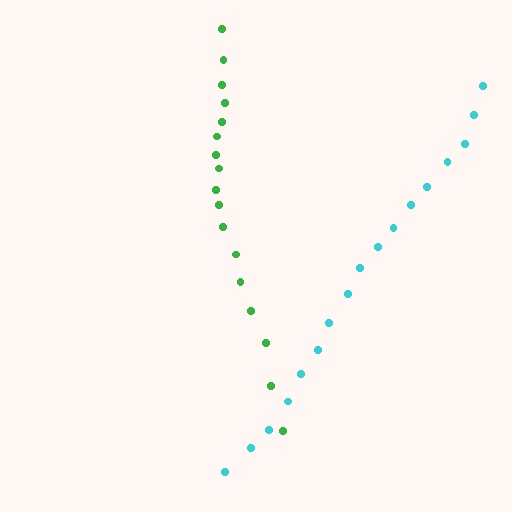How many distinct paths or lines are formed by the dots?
There are 2 distinct paths.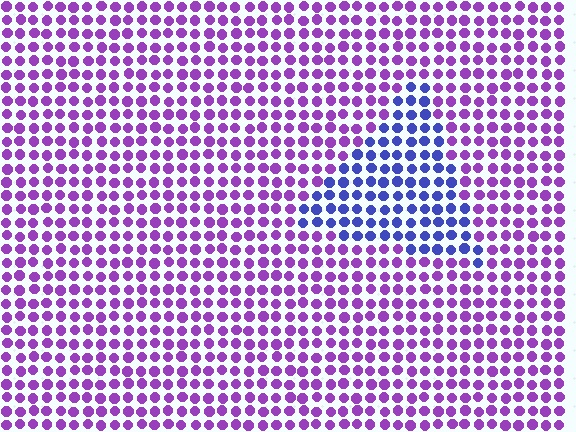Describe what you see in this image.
The image is filled with small purple elements in a uniform arrangement. A triangle-shaped region is visible where the elements are tinted to a slightly different hue, forming a subtle color boundary.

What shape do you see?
I see a triangle.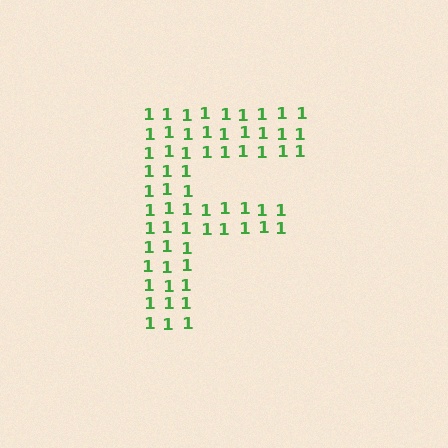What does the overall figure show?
The overall figure shows the letter F.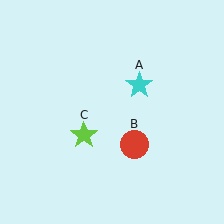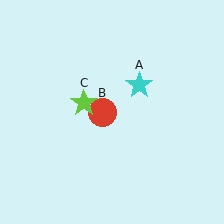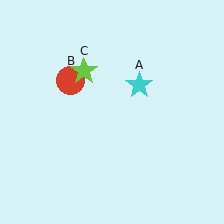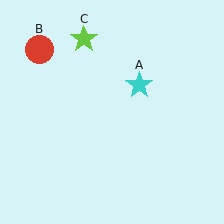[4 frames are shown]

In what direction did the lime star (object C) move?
The lime star (object C) moved up.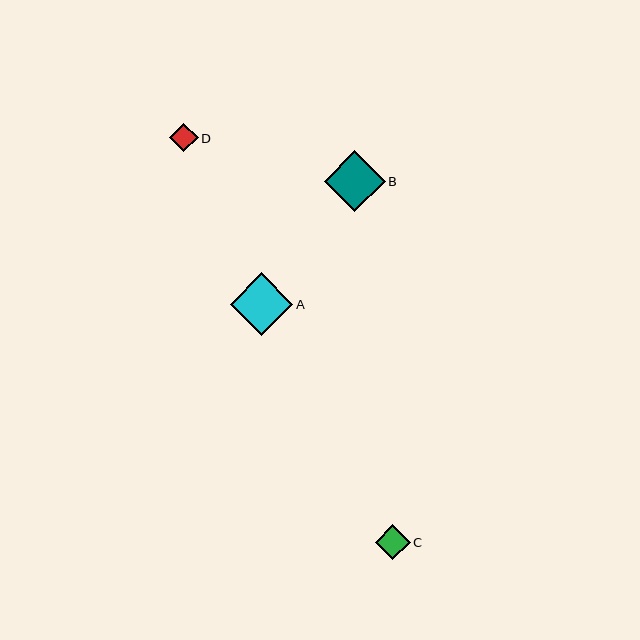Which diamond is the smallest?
Diamond D is the smallest with a size of approximately 29 pixels.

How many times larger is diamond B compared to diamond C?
Diamond B is approximately 1.7 times the size of diamond C.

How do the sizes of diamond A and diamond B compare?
Diamond A and diamond B are approximately the same size.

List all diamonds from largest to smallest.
From largest to smallest: A, B, C, D.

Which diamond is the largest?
Diamond A is the largest with a size of approximately 63 pixels.